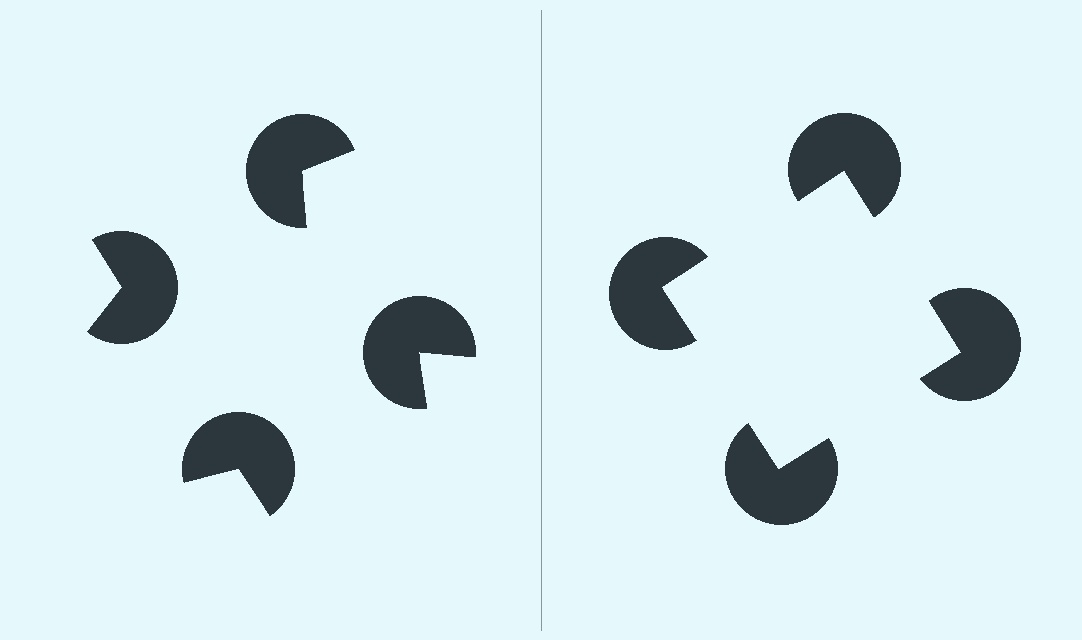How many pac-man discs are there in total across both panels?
8 — 4 on each side.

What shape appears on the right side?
An illusory square.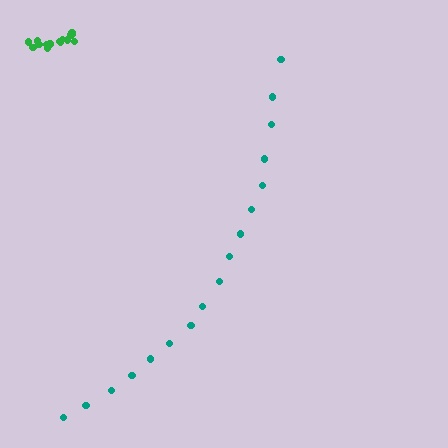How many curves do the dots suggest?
There are 2 distinct paths.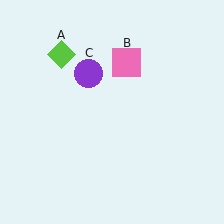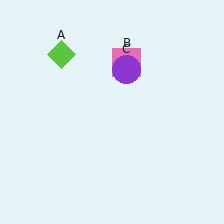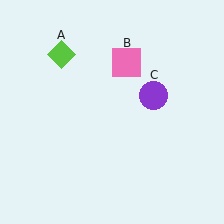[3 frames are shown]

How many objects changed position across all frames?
1 object changed position: purple circle (object C).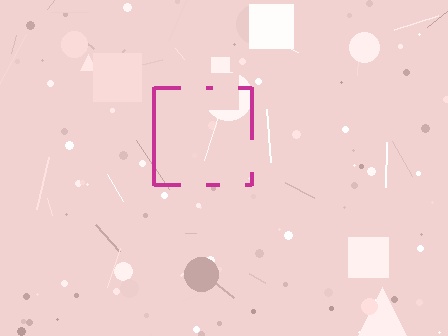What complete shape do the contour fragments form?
The contour fragments form a square.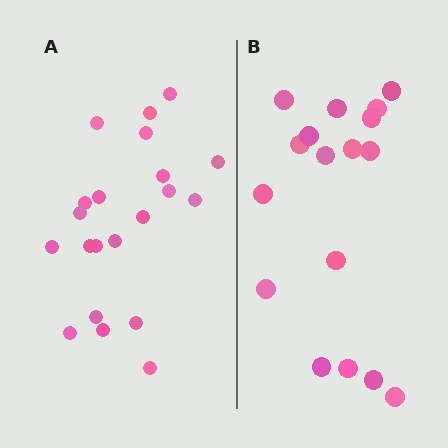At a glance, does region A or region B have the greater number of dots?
Region A (the left region) has more dots.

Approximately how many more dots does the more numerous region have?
Region A has about 4 more dots than region B.